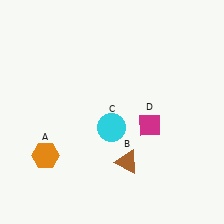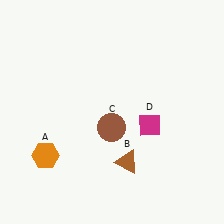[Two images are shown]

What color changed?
The circle (C) changed from cyan in Image 1 to brown in Image 2.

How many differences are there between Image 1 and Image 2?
There is 1 difference between the two images.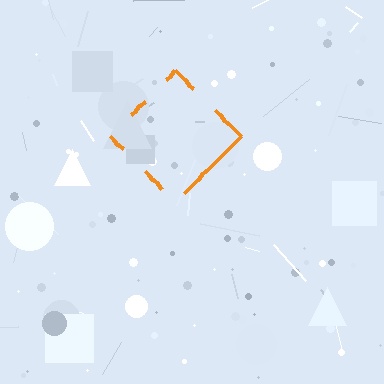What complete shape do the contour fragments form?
The contour fragments form a diamond.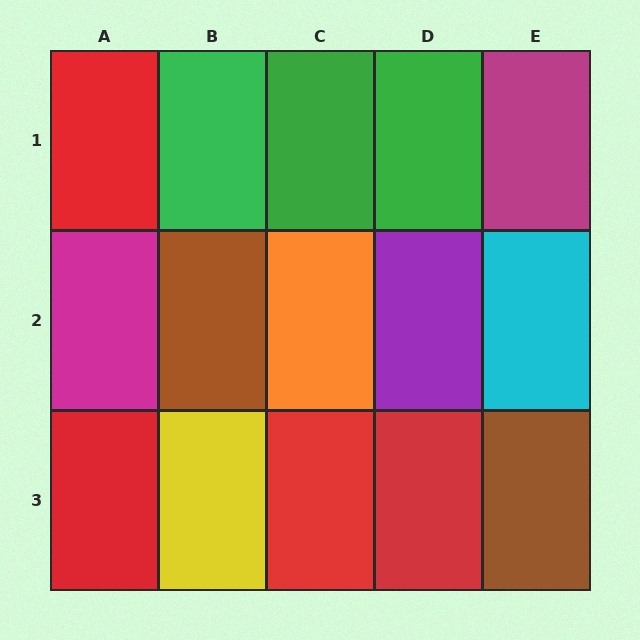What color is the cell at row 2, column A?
Magenta.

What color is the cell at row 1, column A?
Red.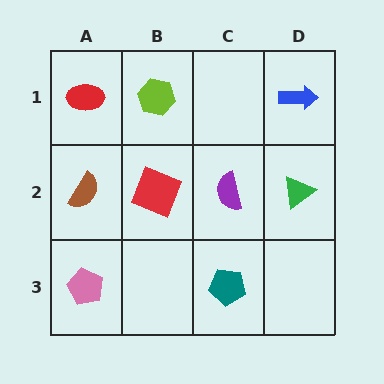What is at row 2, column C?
A purple semicircle.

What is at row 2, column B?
A red square.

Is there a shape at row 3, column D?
No, that cell is empty.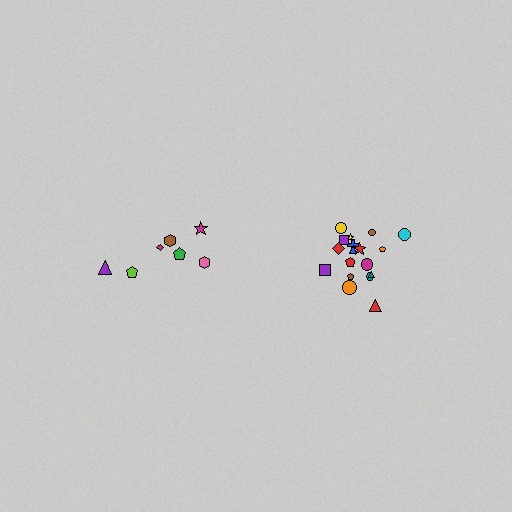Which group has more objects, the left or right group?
The right group.